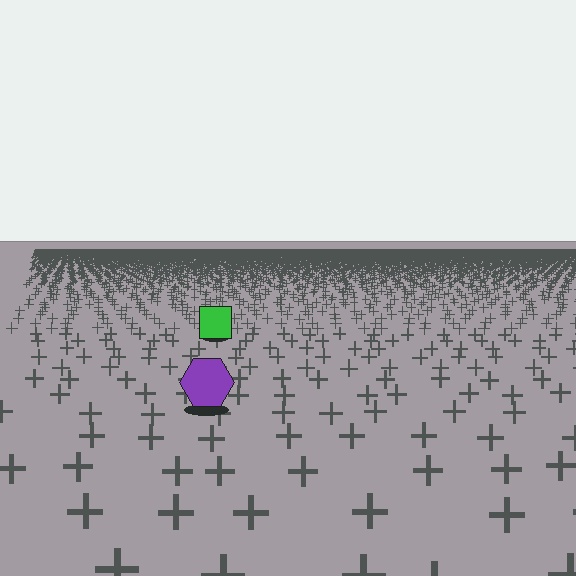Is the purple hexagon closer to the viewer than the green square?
Yes. The purple hexagon is closer — you can tell from the texture gradient: the ground texture is coarser near it.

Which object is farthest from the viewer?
The green square is farthest from the viewer. It appears smaller and the ground texture around it is denser.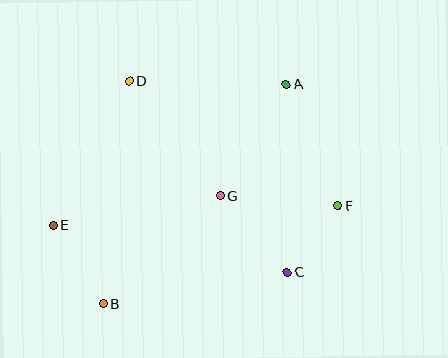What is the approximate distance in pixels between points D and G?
The distance between D and G is approximately 147 pixels.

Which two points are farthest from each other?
Points E and F are farthest from each other.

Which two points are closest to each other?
Points C and F are closest to each other.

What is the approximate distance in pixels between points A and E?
The distance between A and E is approximately 273 pixels.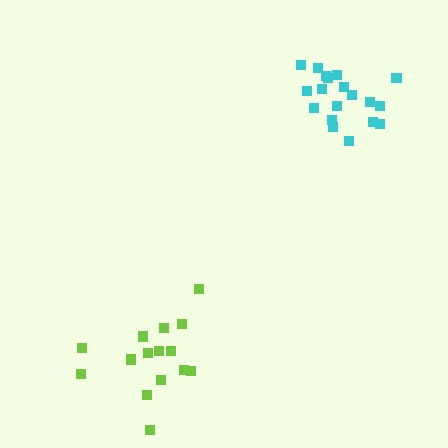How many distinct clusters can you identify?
There are 2 distinct clusters.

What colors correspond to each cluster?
The clusters are colored: cyan, lime.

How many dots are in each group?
Group 1: 19 dots, Group 2: 15 dots (34 total).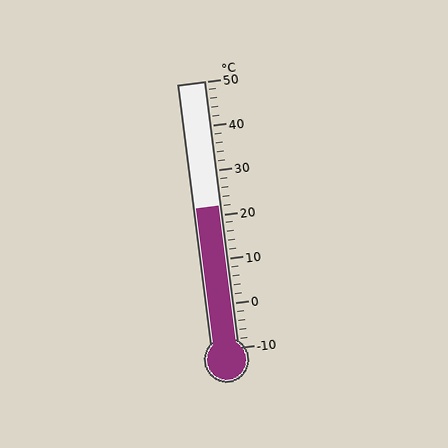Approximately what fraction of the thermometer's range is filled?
The thermometer is filled to approximately 55% of its range.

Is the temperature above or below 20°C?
The temperature is above 20°C.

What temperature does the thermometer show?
The thermometer shows approximately 22°C.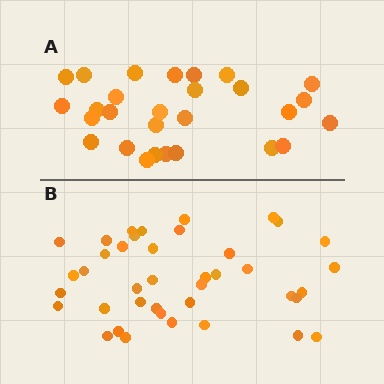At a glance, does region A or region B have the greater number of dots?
Region B (the bottom region) has more dots.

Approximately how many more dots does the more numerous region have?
Region B has roughly 12 or so more dots than region A.